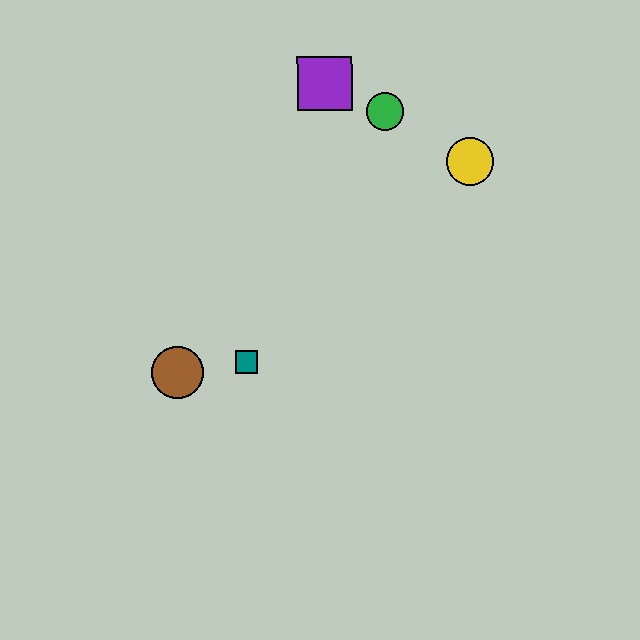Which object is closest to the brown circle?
The teal square is closest to the brown circle.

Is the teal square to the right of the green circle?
No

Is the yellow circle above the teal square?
Yes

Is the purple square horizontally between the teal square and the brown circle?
No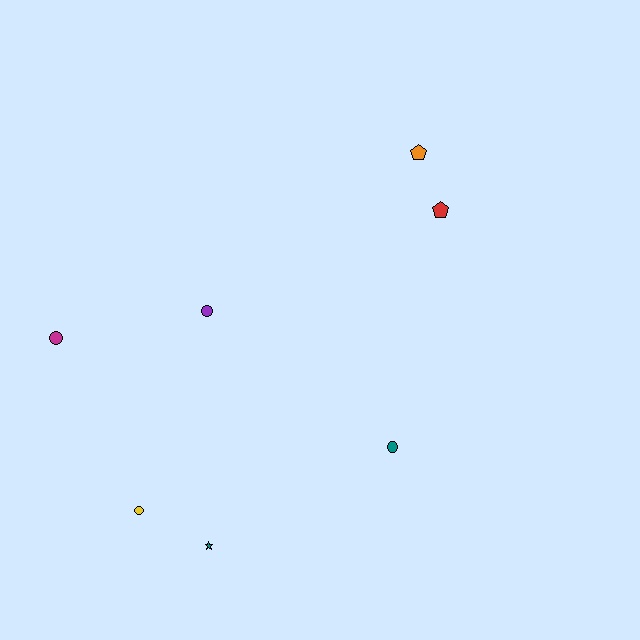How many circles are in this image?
There are 4 circles.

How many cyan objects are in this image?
There are no cyan objects.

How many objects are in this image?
There are 7 objects.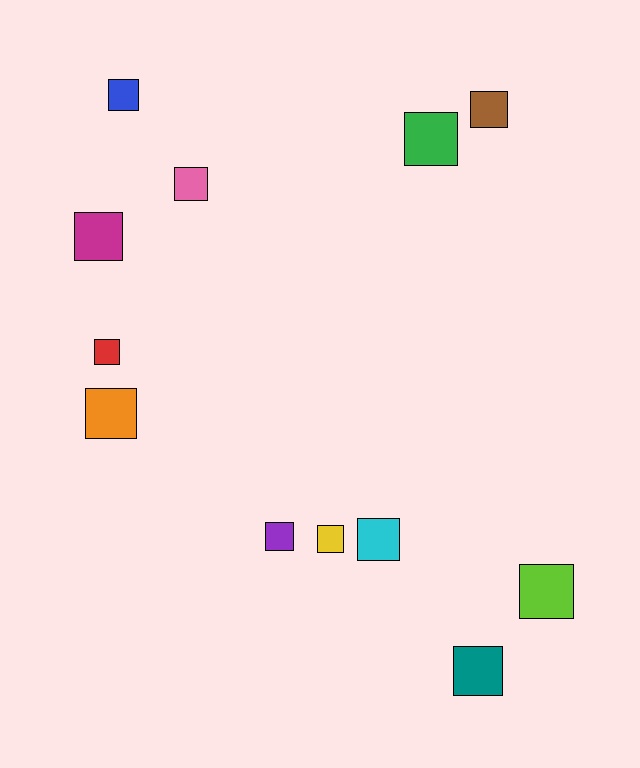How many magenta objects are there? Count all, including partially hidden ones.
There is 1 magenta object.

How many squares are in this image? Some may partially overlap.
There are 12 squares.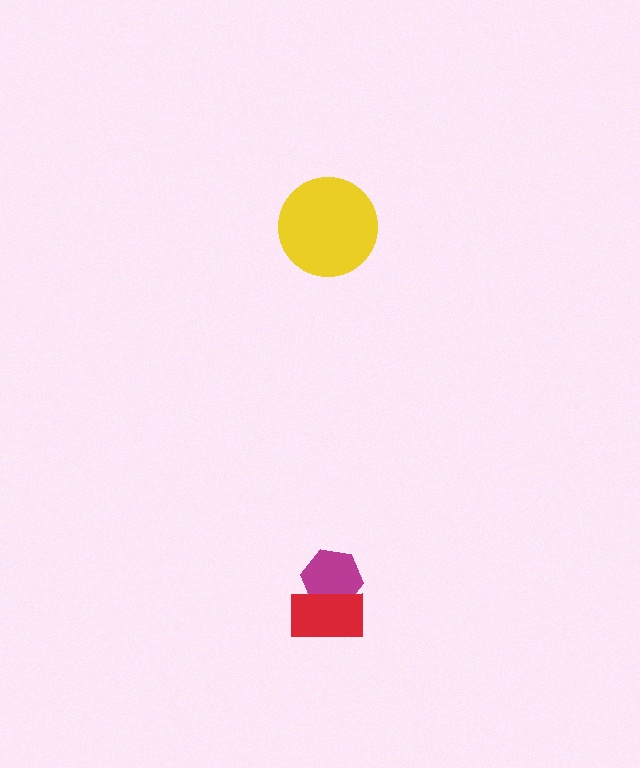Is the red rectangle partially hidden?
No, no other shape covers it.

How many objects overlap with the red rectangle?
1 object overlaps with the red rectangle.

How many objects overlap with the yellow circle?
0 objects overlap with the yellow circle.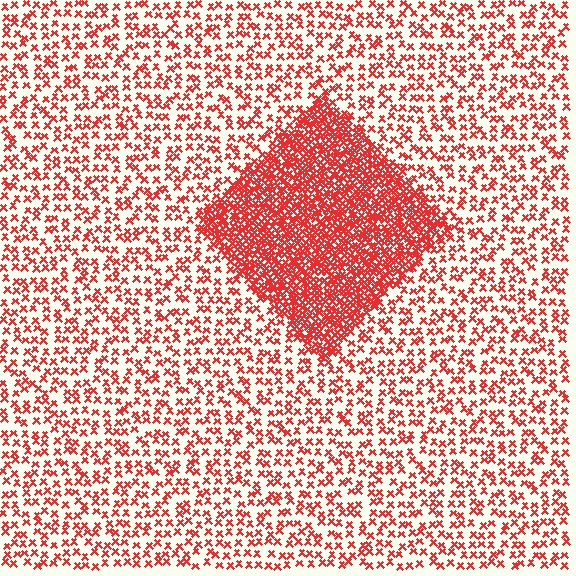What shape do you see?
I see a diamond.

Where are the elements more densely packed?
The elements are more densely packed inside the diamond boundary.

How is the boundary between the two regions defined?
The boundary is defined by a change in element density (approximately 3.0x ratio). All elements are the same color, size, and shape.